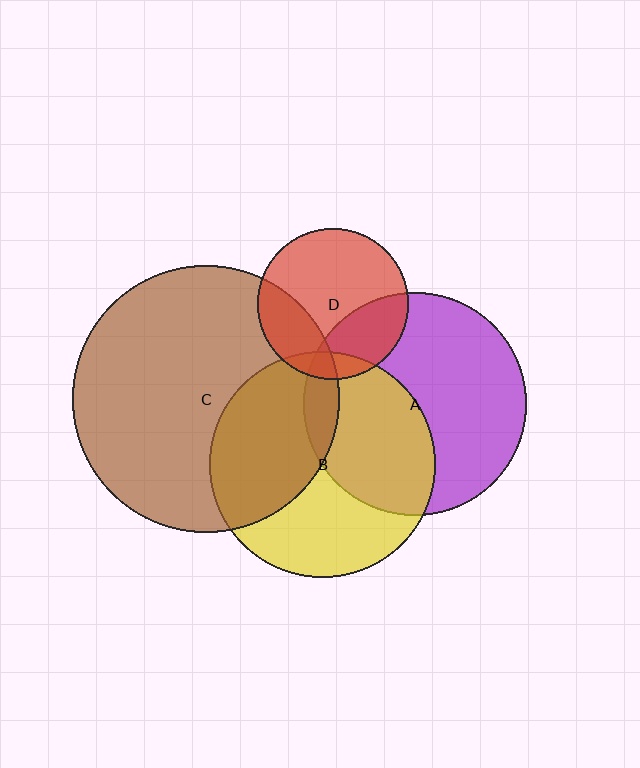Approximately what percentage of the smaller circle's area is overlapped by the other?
Approximately 30%.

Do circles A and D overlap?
Yes.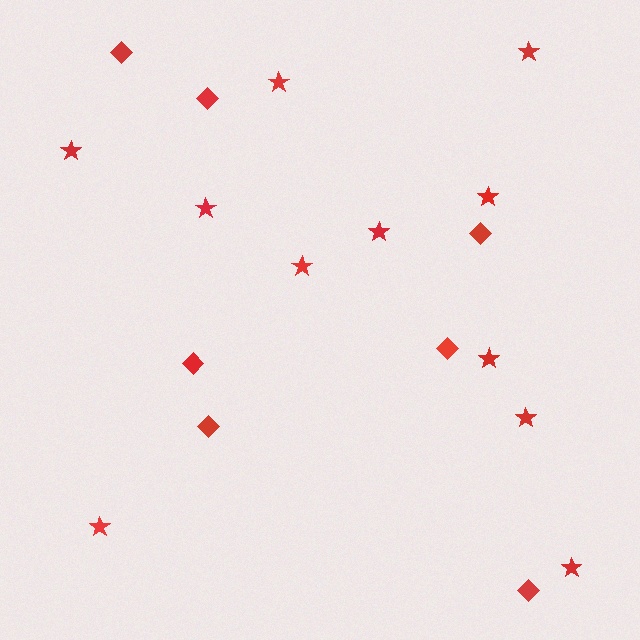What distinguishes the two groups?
There are 2 groups: one group of stars (11) and one group of diamonds (7).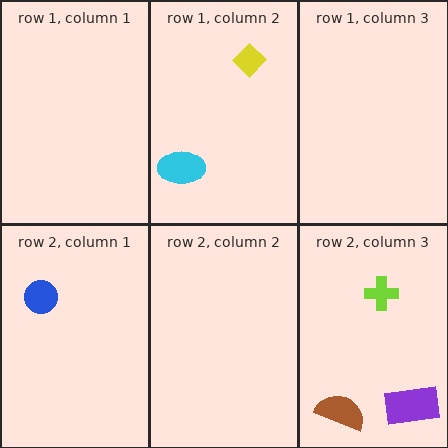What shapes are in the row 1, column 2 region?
The cyan ellipse, the yellow diamond.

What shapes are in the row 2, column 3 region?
The lime cross, the purple rectangle, the brown semicircle.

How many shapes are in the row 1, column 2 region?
2.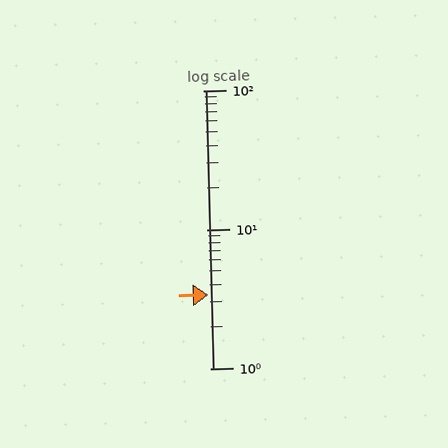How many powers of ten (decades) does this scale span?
The scale spans 2 decades, from 1 to 100.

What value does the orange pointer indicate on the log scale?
The pointer indicates approximately 3.4.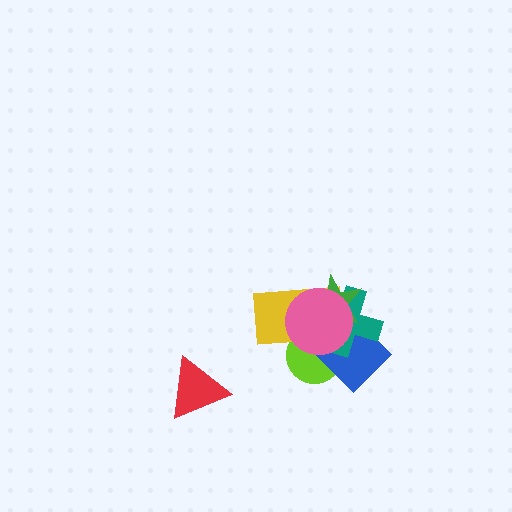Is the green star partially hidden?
Yes, it is partially covered by another shape.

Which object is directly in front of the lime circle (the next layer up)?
The yellow rectangle is directly in front of the lime circle.